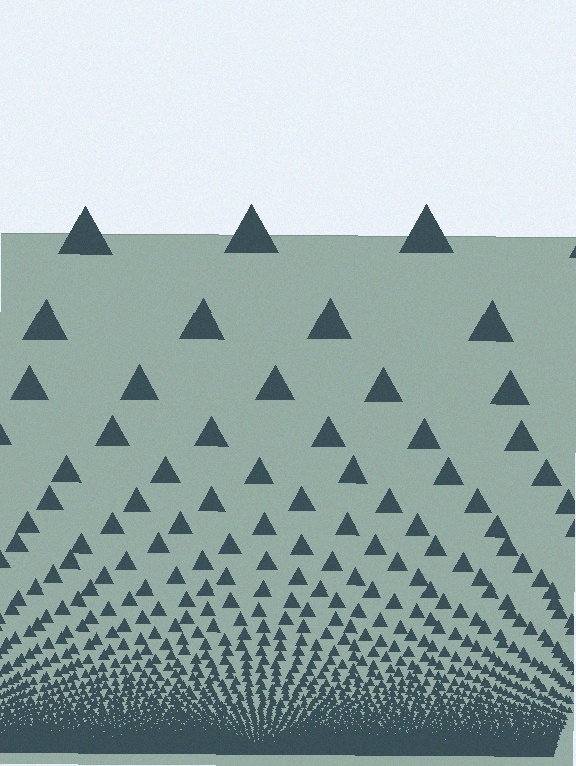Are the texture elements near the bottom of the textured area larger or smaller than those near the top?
Smaller. The gradient is inverted — elements near the bottom are smaller and denser.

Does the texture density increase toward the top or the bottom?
Density increases toward the bottom.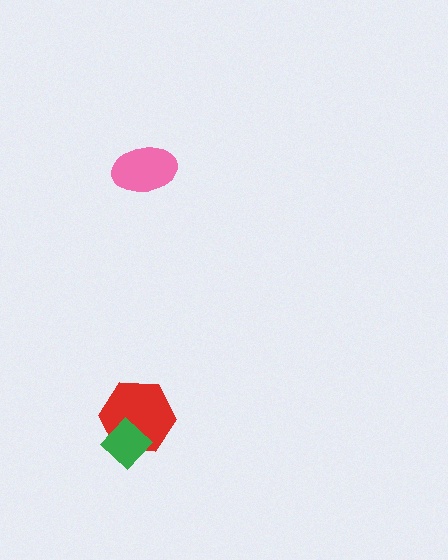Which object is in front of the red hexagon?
The green diamond is in front of the red hexagon.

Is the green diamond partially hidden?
No, no other shape covers it.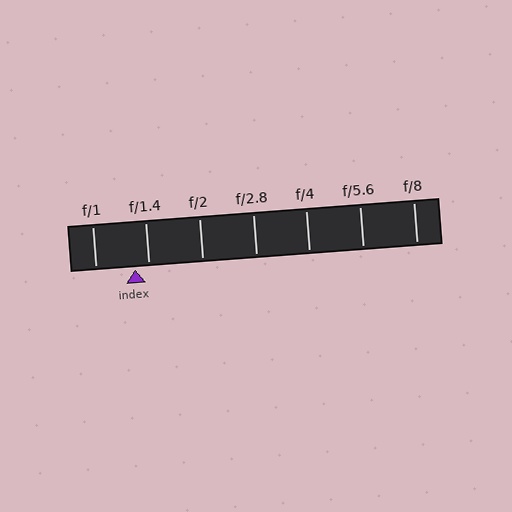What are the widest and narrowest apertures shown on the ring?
The widest aperture shown is f/1 and the narrowest is f/8.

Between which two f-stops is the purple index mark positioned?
The index mark is between f/1 and f/1.4.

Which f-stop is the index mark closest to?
The index mark is closest to f/1.4.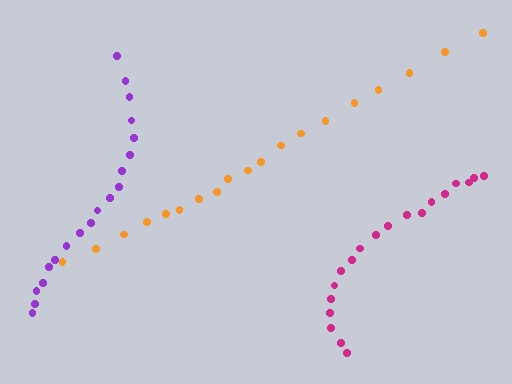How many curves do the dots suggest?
There are 3 distinct paths.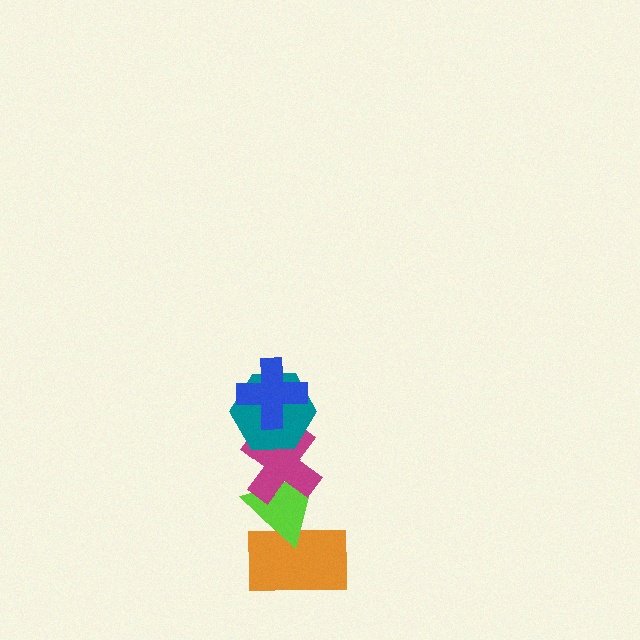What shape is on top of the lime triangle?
The magenta cross is on top of the lime triangle.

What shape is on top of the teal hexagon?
The blue cross is on top of the teal hexagon.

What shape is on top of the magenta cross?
The teal hexagon is on top of the magenta cross.